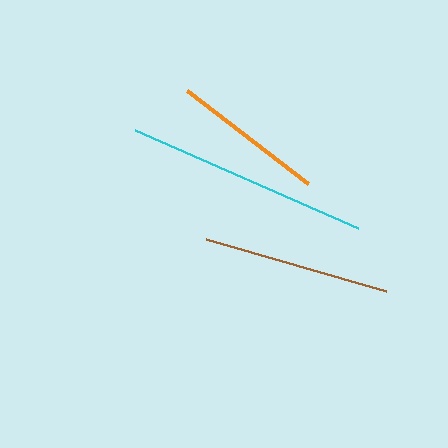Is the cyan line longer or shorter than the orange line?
The cyan line is longer than the orange line.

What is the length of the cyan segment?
The cyan segment is approximately 243 pixels long.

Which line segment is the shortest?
The orange line is the shortest at approximately 152 pixels.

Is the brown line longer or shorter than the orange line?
The brown line is longer than the orange line.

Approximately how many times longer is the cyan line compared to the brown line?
The cyan line is approximately 1.3 times the length of the brown line.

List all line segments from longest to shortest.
From longest to shortest: cyan, brown, orange.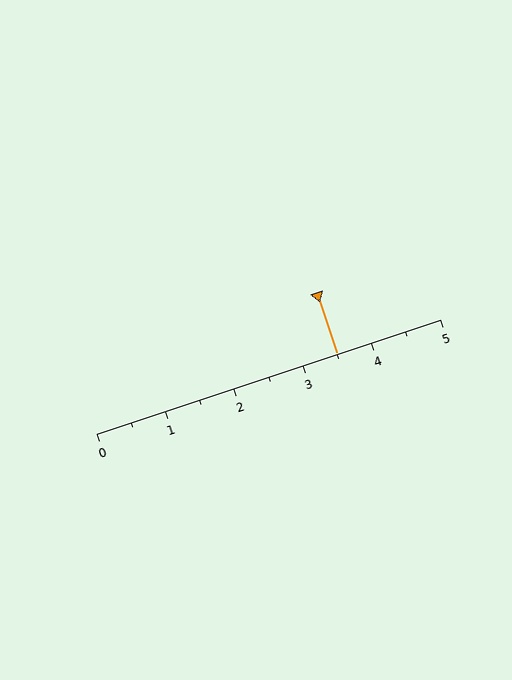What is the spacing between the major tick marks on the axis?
The major ticks are spaced 1 apart.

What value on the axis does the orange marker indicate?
The marker indicates approximately 3.5.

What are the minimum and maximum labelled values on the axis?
The axis runs from 0 to 5.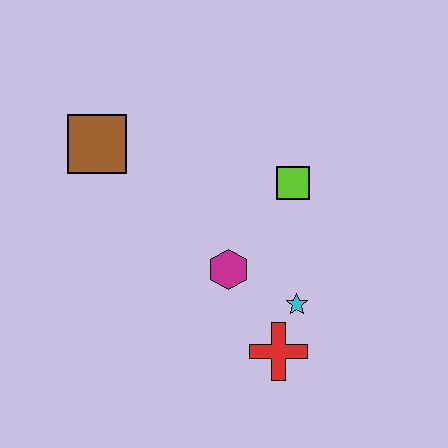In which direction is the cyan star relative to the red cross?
The cyan star is above the red cross.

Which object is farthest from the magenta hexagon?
The brown square is farthest from the magenta hexagon.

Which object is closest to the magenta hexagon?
The cyan star is closest to the magenta hexagon.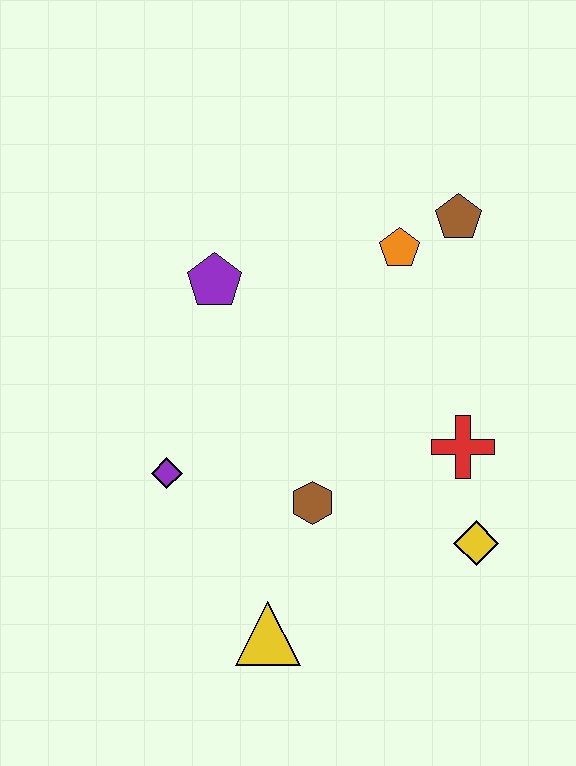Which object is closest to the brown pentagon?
The orange pentagon is closest to the brown pentagon.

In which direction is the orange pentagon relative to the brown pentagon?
The orange pentagon is to the left of the brown pentagon.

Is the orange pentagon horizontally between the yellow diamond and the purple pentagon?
Yes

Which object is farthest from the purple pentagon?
The yellow diamond is farthest from the purple pentagon.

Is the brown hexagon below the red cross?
Yes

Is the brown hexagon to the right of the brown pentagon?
No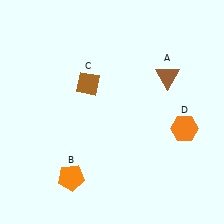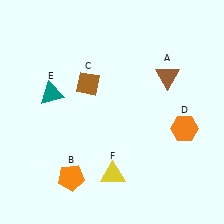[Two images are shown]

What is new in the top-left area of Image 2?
A teal triangle (E) was added in the top-left area of Image 2.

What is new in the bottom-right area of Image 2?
A yellow triangle (F) was added in the bottom-right area of Image 2.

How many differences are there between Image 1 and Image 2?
There are 2 differences between the two images.